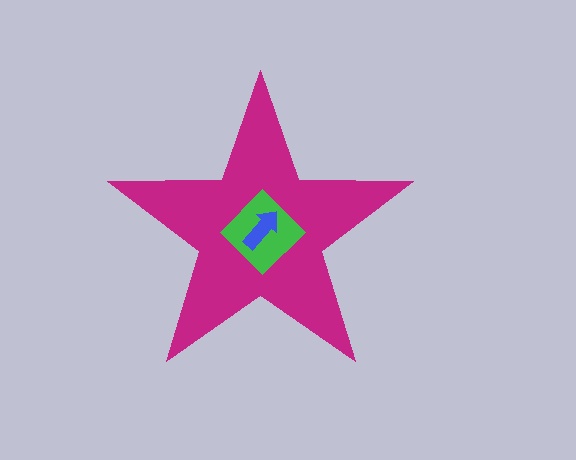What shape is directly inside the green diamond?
The blue arrow.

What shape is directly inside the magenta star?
The green diamond.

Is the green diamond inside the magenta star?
Yes.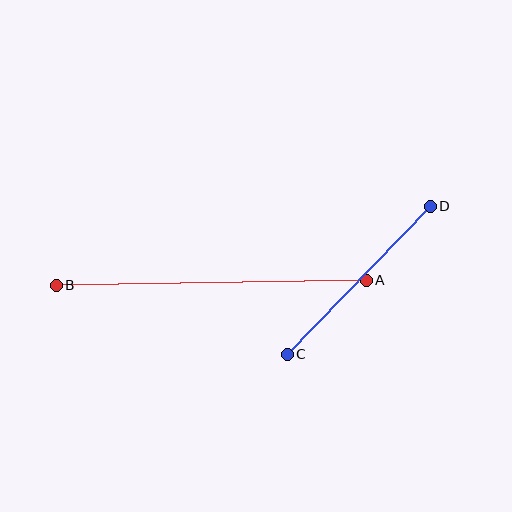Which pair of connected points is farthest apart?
Points A and B are farthest apart.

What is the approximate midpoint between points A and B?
The midpoint is at approximately (211, 283) pixels.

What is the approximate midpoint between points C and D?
The midpoint is at approximately (359, 280) pixels.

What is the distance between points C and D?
The distance is approximately 206 pixels.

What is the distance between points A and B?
The distance is approximately 310 pixels.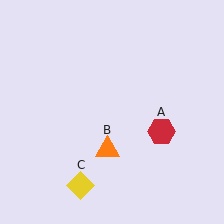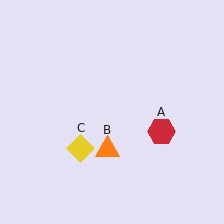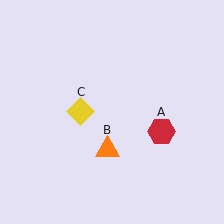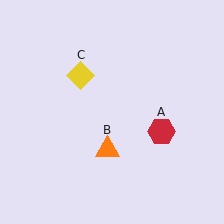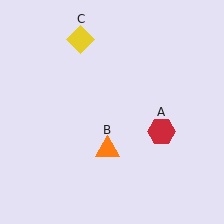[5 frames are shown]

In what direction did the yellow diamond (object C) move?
The yellow diamond (object C) moved up.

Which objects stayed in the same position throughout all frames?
Red hexagon (object A) and orange triangle (object B) remained stationary.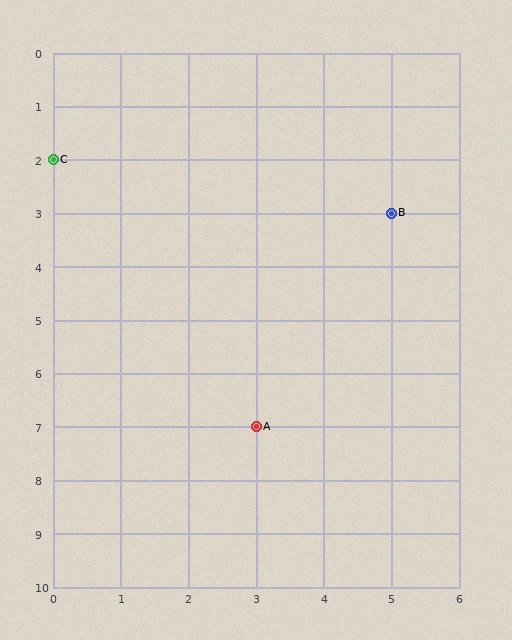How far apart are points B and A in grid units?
Points B and A are 2 columns and 4 rows apart (about 4.5 grid units diagonally).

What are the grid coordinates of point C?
Point C is at grid coordinates (0, 2).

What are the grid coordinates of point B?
Point B is at grid coordinates (5, 3).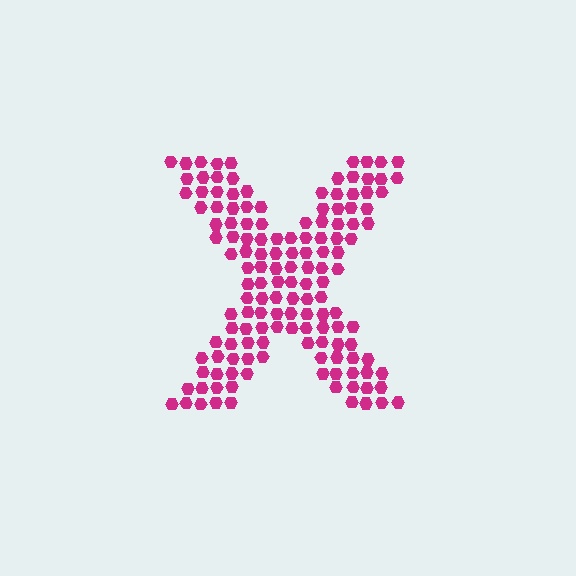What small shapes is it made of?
It is made of small hexagons.